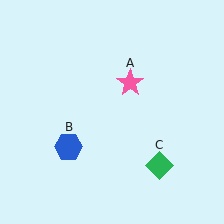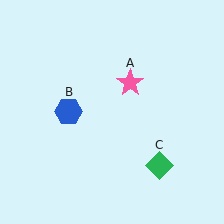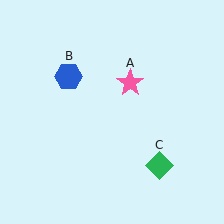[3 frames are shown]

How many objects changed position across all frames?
1 object changed position: blue hexagon (object B).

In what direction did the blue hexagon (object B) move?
The blue hexagon (object B) moved up.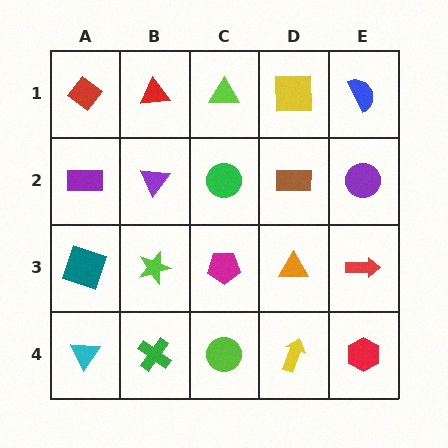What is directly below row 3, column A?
A cyan triangle.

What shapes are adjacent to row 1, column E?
A purple circle (row 2, column E), a yellow square (row 1, column D).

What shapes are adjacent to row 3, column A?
A purple rectangle (row 2, column A), a cyan triangle (row 4, column A), a lime star (row 3, column B).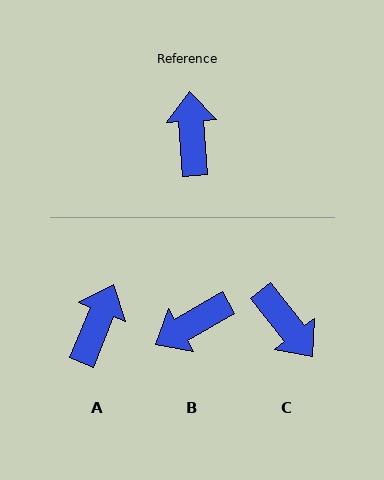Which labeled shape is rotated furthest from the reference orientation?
C, about 146 degrees away.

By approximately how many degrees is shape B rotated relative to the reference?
Approximately 116 degrees counter-clockwise.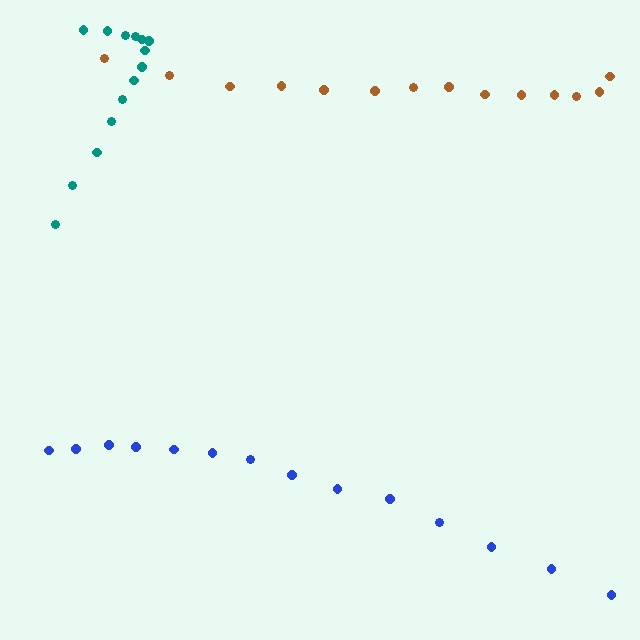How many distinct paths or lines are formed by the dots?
There are 3 distinct paths.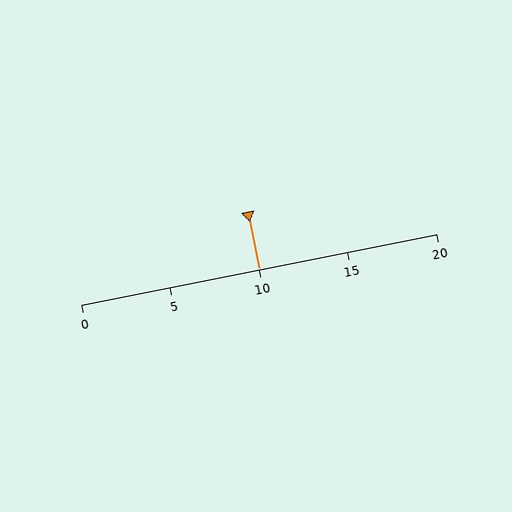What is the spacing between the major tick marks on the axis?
The major ticks are spaced 5 apart.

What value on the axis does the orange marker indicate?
The marker indicates approximately 10.